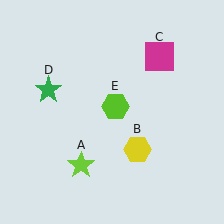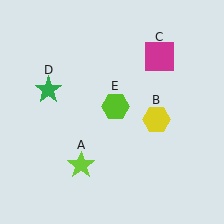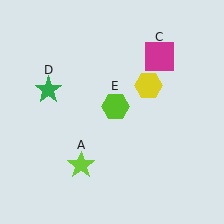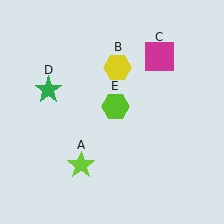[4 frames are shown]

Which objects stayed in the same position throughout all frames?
Lime star (object A) and magenta square (object C) and green star (object D) and lime hexagon (object E) remained stationary.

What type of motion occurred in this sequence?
The yellow hexagon (object B) rotated counterclockwise around the center of the scene.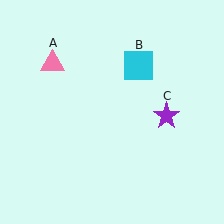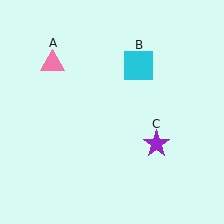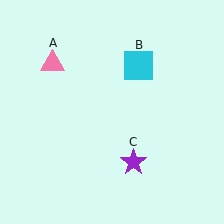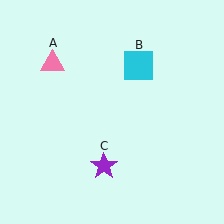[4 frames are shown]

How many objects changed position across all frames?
1 object changed position: purple star (object C).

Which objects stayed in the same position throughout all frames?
Pink triangle (object A) and cyan square (object B) remained stationary.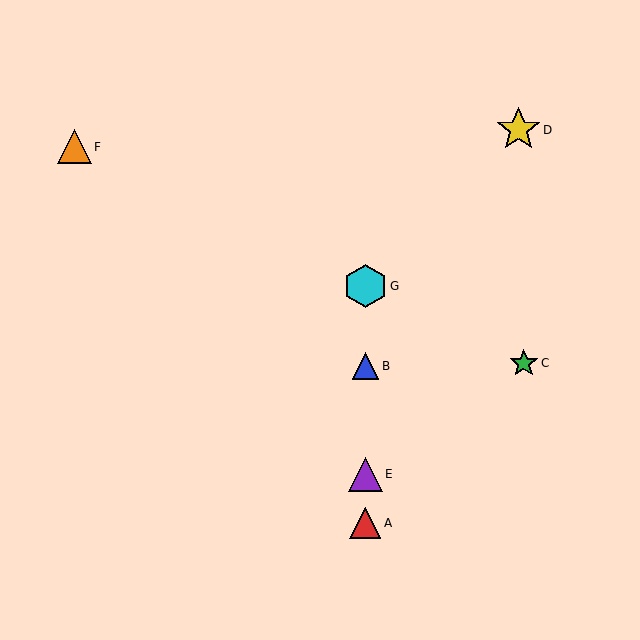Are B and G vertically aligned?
Yes, both are at x≈365.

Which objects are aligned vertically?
Objects A, B, E, G are aligned vertically.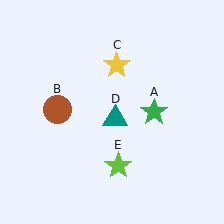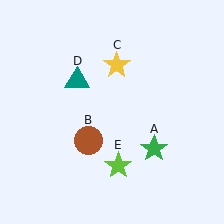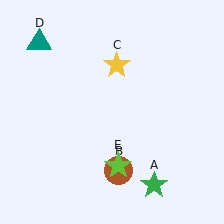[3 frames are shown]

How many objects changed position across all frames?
3 objects changed position: green star (object A), brown circle (object B), teal triangle (object D).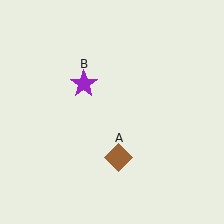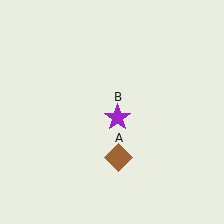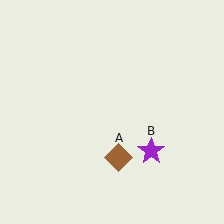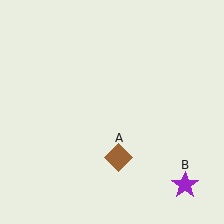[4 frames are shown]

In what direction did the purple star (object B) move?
The purple star (object B) moved down and to the right.